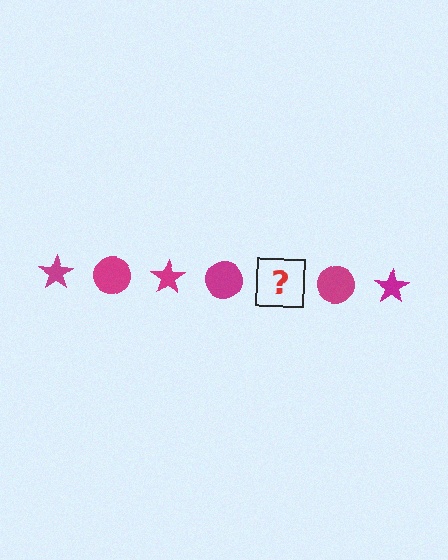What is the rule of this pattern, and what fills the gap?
The rule is that the pattern cycles through star, circle shapes in magenta. The gap should be filled with a magenta star.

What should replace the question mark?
The question mark should be replaced with a magenta star.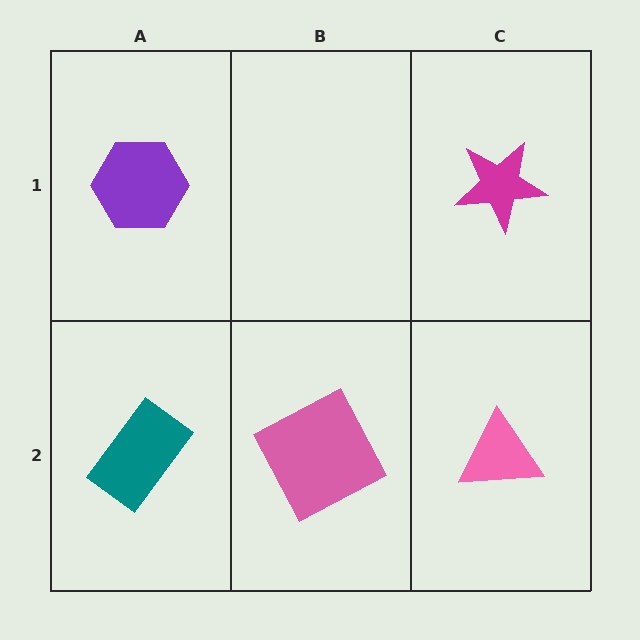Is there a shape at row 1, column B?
No, that cell is empty.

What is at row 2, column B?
A pink square.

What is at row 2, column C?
A pink triangle.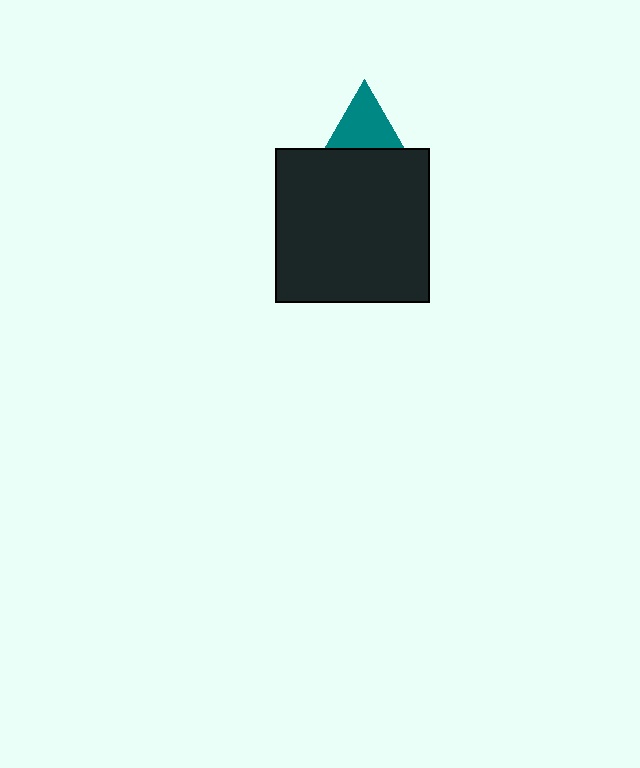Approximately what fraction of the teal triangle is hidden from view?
Roughly 37% of the teal triangle is hidden behind the black square.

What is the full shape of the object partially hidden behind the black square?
The partially hidden object is a teal triangle.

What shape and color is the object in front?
The object in front is a black square.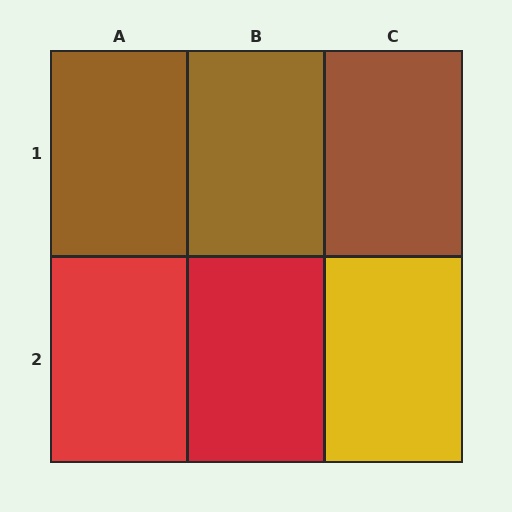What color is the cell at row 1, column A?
Brown.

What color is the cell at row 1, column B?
Brown.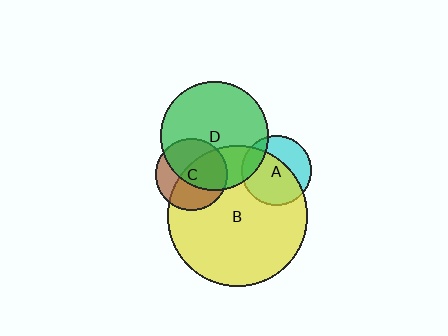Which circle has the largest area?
Circle B (yellow).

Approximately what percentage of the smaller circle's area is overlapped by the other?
Approximately 60%.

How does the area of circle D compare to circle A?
Approximately 2.4 times.